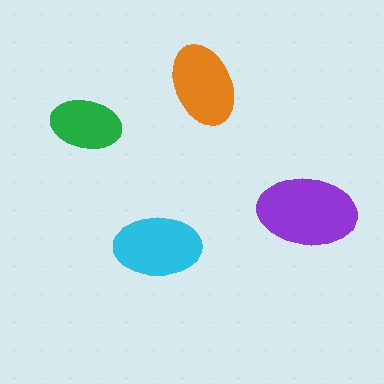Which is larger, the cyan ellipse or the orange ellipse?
The cyan one.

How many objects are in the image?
There are 4 objects in the image.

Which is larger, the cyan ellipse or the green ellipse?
The cyan one.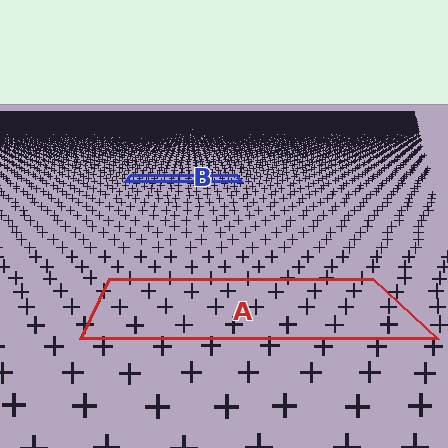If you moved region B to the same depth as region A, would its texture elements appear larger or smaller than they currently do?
They would appear larger. At a closer depth, the same texture elements are projected at a bigger on-screen size.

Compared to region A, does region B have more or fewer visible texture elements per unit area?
Region B has more texture elements per unit area — they are packed more densely because it is farther away.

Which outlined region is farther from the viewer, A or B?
Region B is farther from the viewer — the texture elements inside it appear smaller and more densely packed.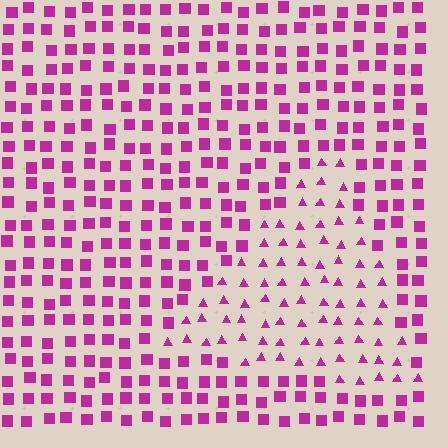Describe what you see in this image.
The image is filled with small magenta elements arranged in a uniform grid. A triangle-shaped region contains triangles, while the surrounding area contains squares. The boundary is defined purely by the change in element shape.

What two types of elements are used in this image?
The image uses triangles inside the triangle region and squares outside it.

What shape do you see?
I see a triangle.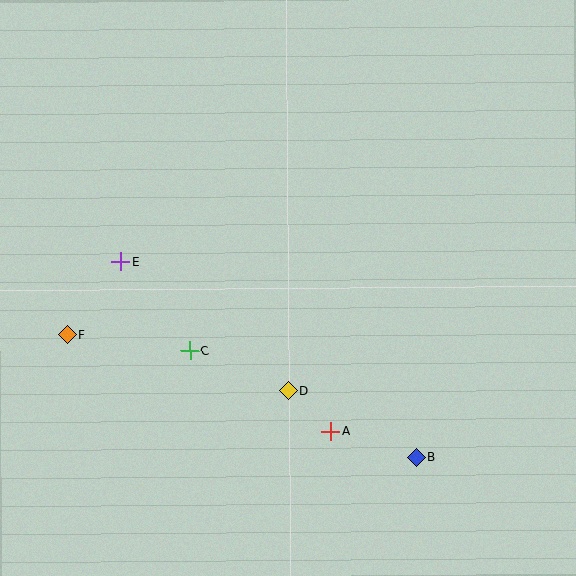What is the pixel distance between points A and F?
The distance between A and F is 280 pixels.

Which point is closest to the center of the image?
Point D at (288, 391) is closest to the center.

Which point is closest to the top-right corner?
Point B is closest to the top-right corner.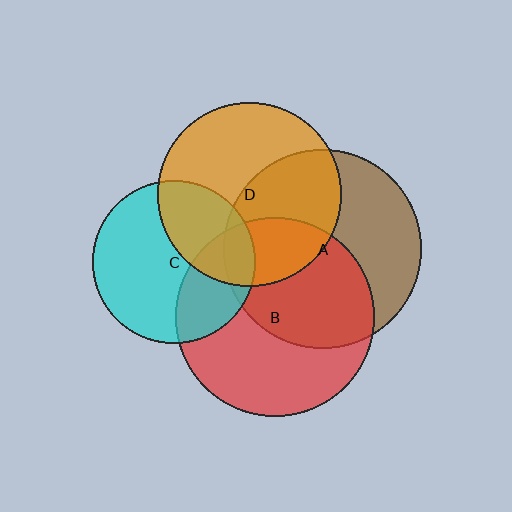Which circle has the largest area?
Circle B (red).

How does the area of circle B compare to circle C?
Approximately 1.5 times.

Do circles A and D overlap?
Yes.